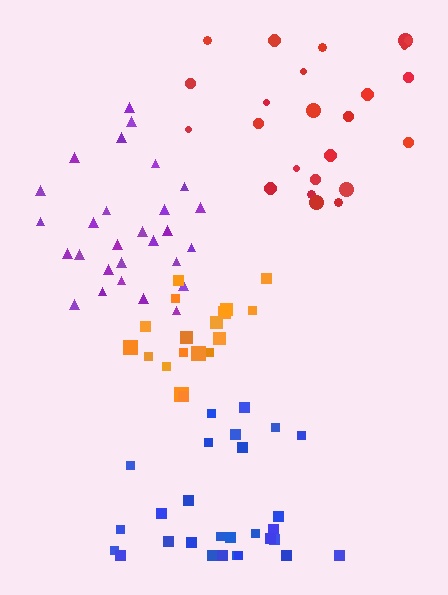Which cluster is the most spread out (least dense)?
Red.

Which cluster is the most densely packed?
Purple.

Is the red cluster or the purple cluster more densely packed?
Purple.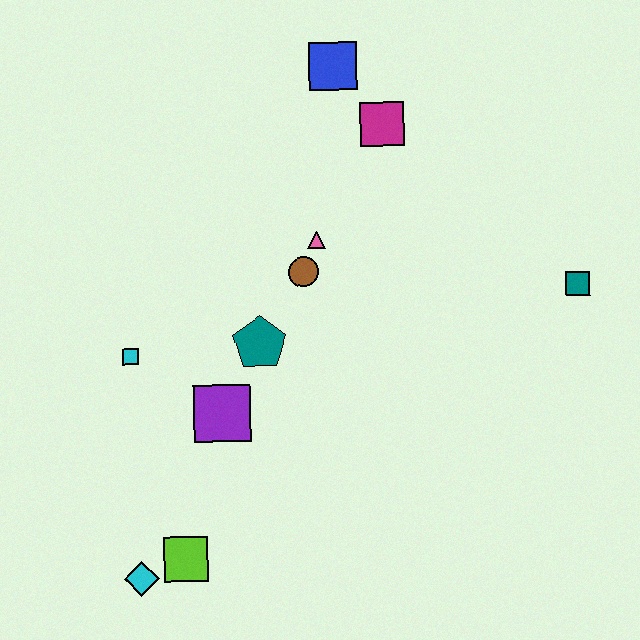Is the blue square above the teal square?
Yes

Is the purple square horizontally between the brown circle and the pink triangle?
No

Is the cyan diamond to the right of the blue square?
No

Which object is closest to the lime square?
The cyan diamond is closest to the lime square.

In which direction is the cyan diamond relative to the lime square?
The cyan diamond is to the left of the lime square.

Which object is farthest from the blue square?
The cyan diamond is farthest from the blue square.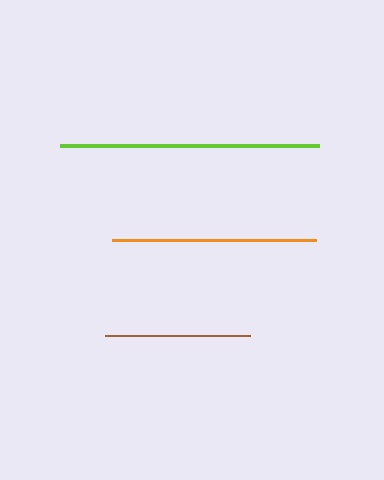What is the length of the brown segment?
The brown segment is approximately 146 pixels long.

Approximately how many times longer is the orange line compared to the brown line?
The orange line is approximately 1.4 times the length of the brown line.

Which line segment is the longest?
The lime line is the longest at approximately 259 pixels.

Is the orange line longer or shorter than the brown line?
The orange line is longer than the brown line.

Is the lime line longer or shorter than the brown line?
The lime line is longer than the brown line.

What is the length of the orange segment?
The orange segment is approximately 204 pixels long.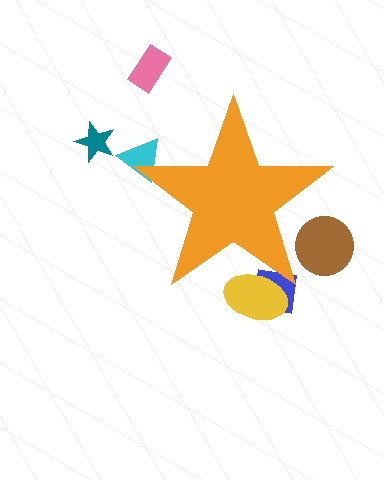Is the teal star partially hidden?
No, the teal star is fully visible.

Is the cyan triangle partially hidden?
Yes, the cyan triangle is partially hidden behind the orange star.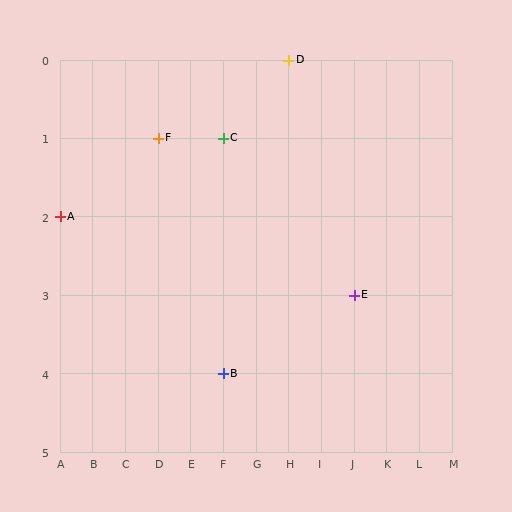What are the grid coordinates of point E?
Point E is at grid coordinates (J, 3).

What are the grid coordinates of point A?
Point A is at grid coordinates (A, 2).